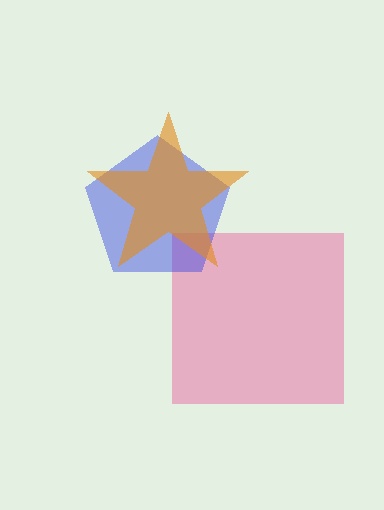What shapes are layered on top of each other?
The layered shapes are: a pink square, a blue pentagon, an orange star.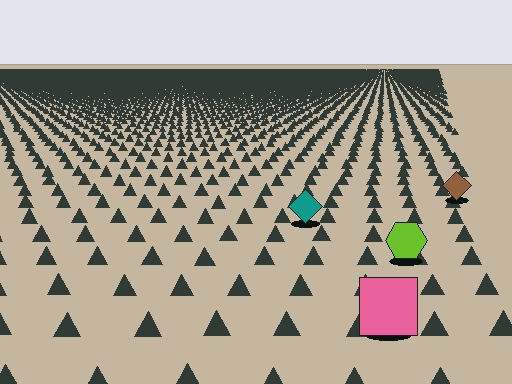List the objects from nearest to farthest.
From nearest to farthest: the pink square, the lime hexagon, the teal diamond, the brown diamond.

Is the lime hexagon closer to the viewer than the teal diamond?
Yes. The lime hexagon is closer — you can tell from the texture gradient: the ground texture is coarser near it.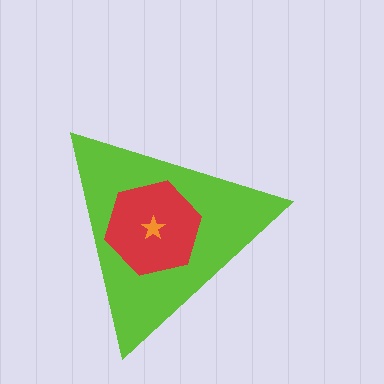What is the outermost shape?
The lime triangle.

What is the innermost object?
The orange star.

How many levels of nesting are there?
3.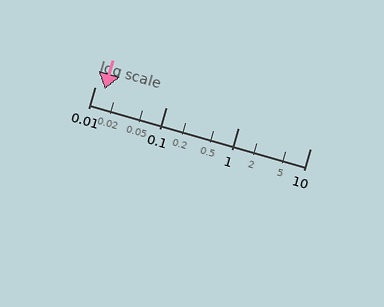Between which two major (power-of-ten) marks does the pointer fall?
The pointer is between 0.01 and 0.1.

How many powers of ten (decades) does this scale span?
The scale spans 3 decades, from 0.01 to 10.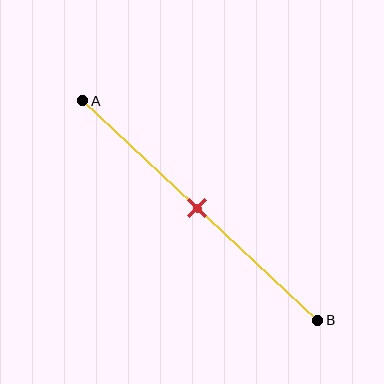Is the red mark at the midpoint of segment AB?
Yes, the mark is approximately at the midpoint.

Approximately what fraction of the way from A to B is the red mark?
The red mark is approximately 50% of the way from A to B.